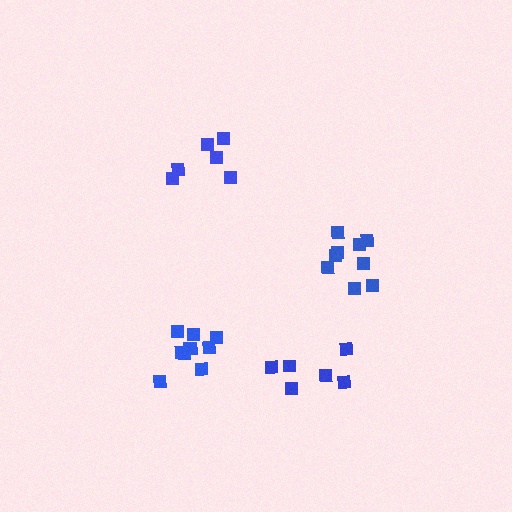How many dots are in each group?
Group 1: 6 dots, Group 2: 6 dots, Group 3: 9 dots, Group 4: 10 dots (31 total).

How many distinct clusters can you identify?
There are 4 distinct clusters.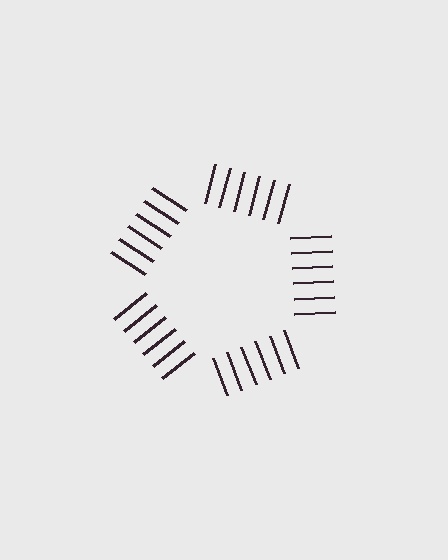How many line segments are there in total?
30 — 6 along each of the 5 edges.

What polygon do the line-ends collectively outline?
An illusory pentagon — the line segments terminate on its edges but no continuous stroke is drawn.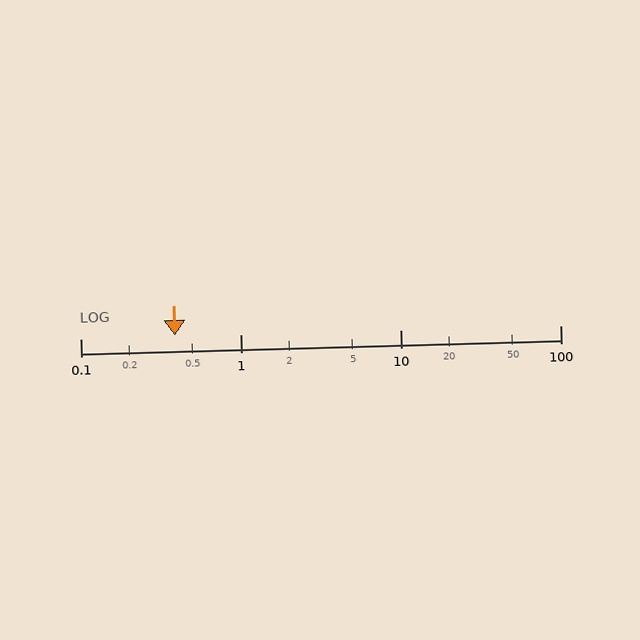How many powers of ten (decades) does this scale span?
The scale spans 3 decades, from 0.1 to 100.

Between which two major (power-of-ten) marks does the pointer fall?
The pointer is between 0.1 and 1.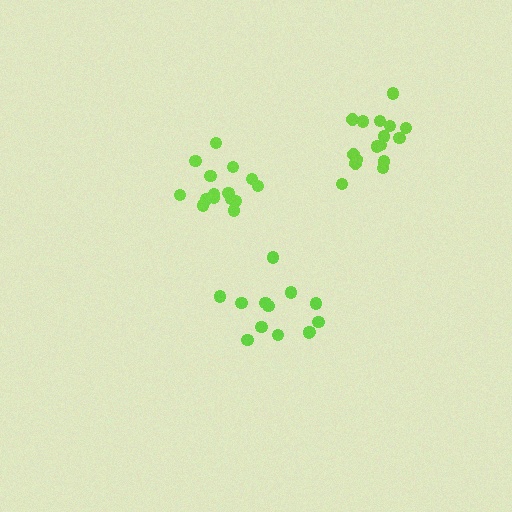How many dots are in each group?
Group 1: 16 dots, Group 2: 13 dots, Group 3: 15 dots (44 total).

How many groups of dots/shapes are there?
There are 3 groups.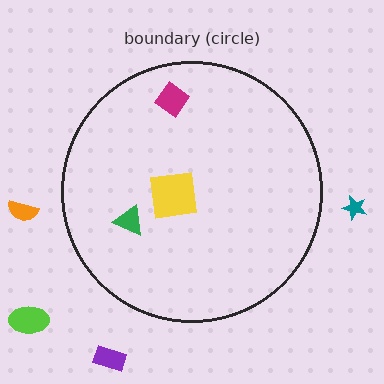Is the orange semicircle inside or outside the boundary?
Outside.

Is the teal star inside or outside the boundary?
Outside.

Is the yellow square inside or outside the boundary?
Inside.